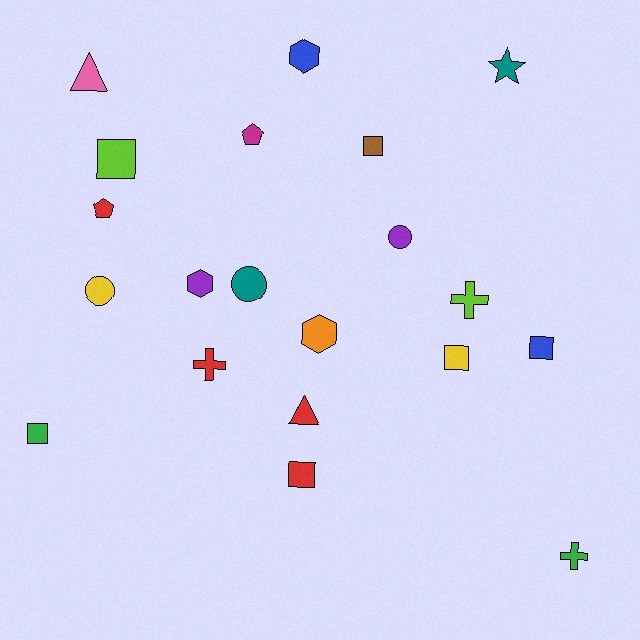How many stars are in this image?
There is 1 star.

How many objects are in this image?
There are 20 objects.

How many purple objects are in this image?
There are 2 purple objects.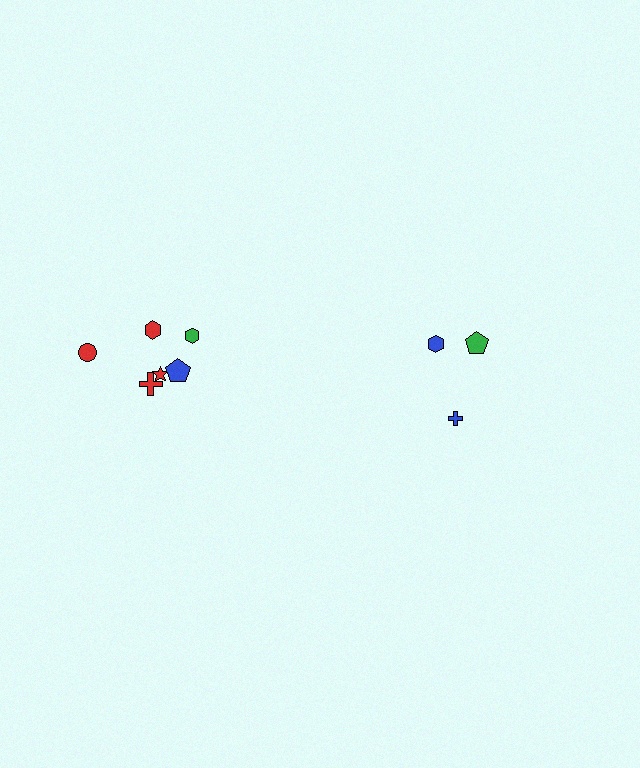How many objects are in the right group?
There are 3 objects.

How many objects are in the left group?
There are 6 objects.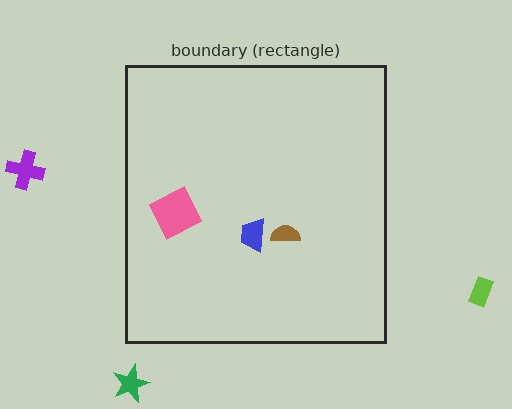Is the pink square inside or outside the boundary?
Inside.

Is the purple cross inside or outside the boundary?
Outside.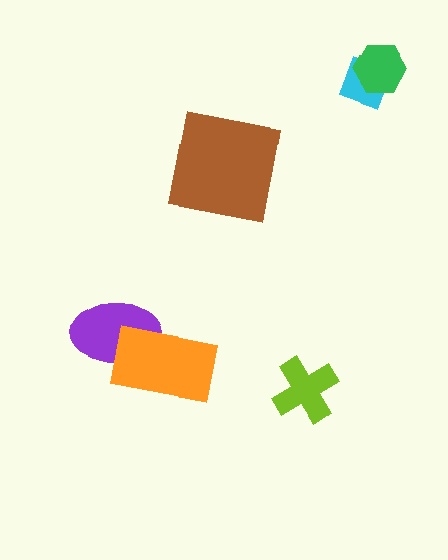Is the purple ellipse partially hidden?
Yes, it is partially covered by another shape.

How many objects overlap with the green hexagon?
1 object overlaps with the green hexagon.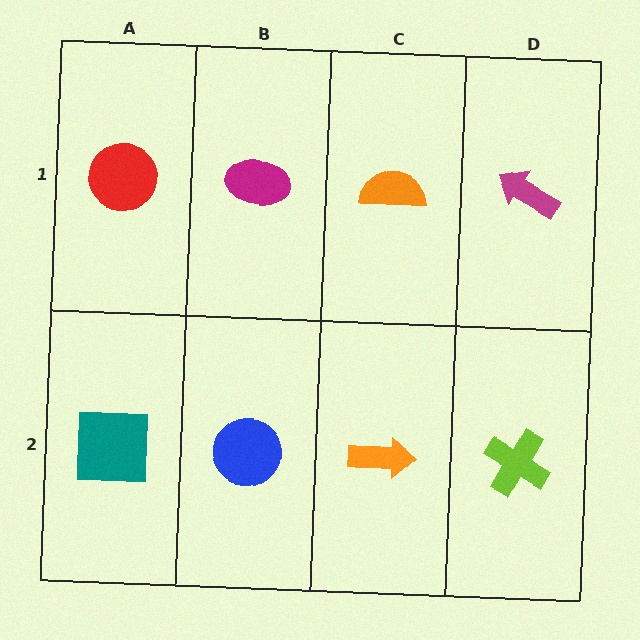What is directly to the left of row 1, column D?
An orange semicircle.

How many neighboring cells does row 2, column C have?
3.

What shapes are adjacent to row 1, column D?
A lime cross (row 2, column D), an orange semicircle (row 1, column C).